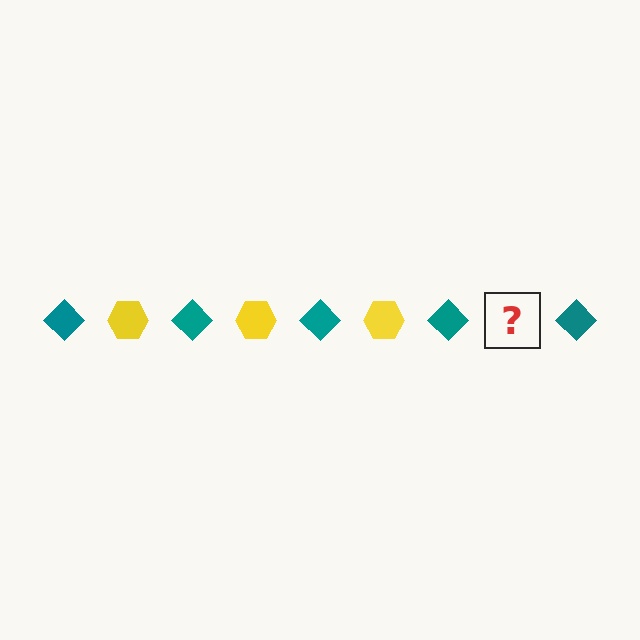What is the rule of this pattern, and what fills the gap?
The rule is that the pattern alternates between teal diamond and yellow hexagon. The gap should be filled with a yellow hexagon.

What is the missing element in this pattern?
The missing element is a yellow hexagon.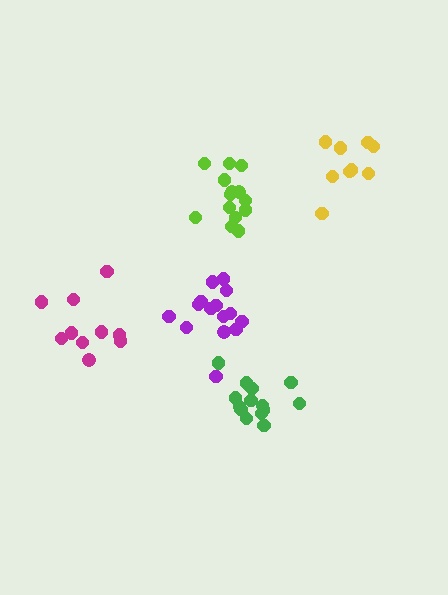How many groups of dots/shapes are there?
There are 5 groups.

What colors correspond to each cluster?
The clusters are colored: green, purple, magenta, yellow, lime.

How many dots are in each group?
Group 1: 14 dots, Group 2: 15 dots, Group 3: 10 dots, Group 4: 9 dots, Group 5: 14 dots (62 total).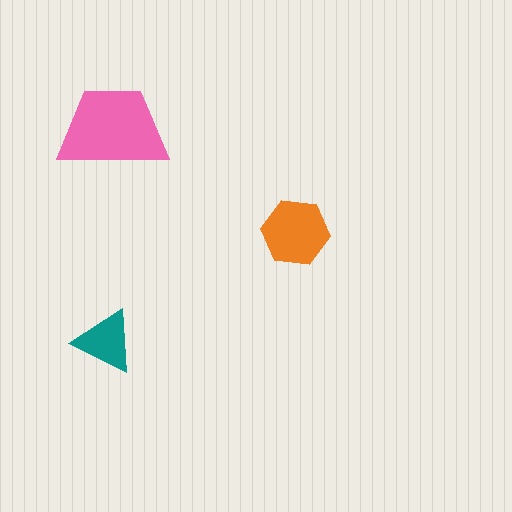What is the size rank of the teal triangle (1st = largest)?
3rd.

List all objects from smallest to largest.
The teal triangle, the orange hexagon, the pink trapezoid.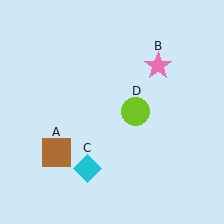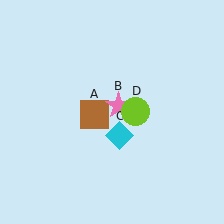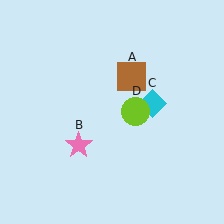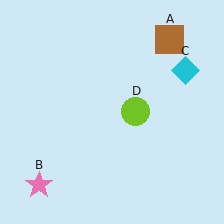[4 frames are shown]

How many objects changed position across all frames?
3 objects changed position: brown square (object A), pink star (object B), cyan diamond (object C).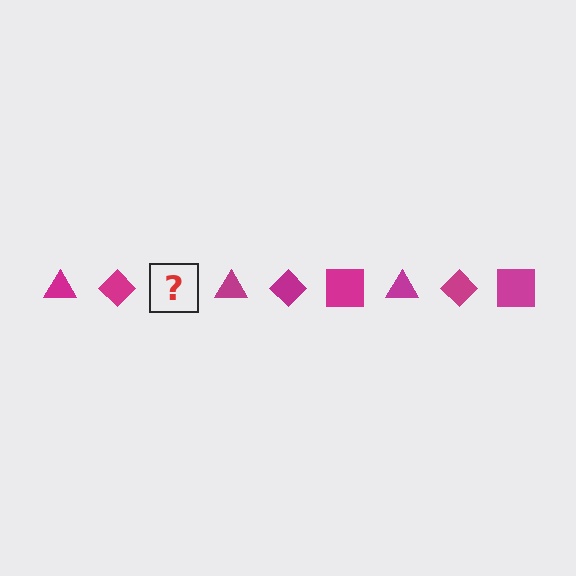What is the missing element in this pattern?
The missing element is a magenta square.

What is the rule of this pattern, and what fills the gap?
The rule is that the pattern cycles through triangle, diamond, square shapes in magenta. The gap should be filled with a magenta square.